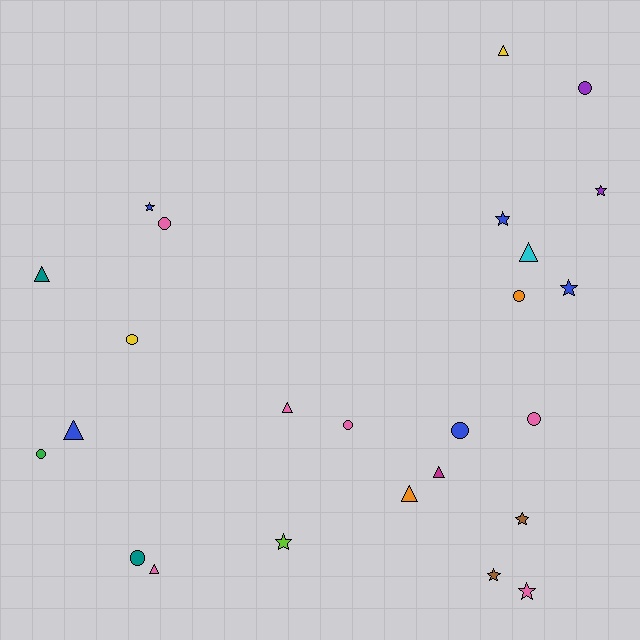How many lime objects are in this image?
There is 1 lime object.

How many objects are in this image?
There are 25 objects.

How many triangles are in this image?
There are 8 triangles.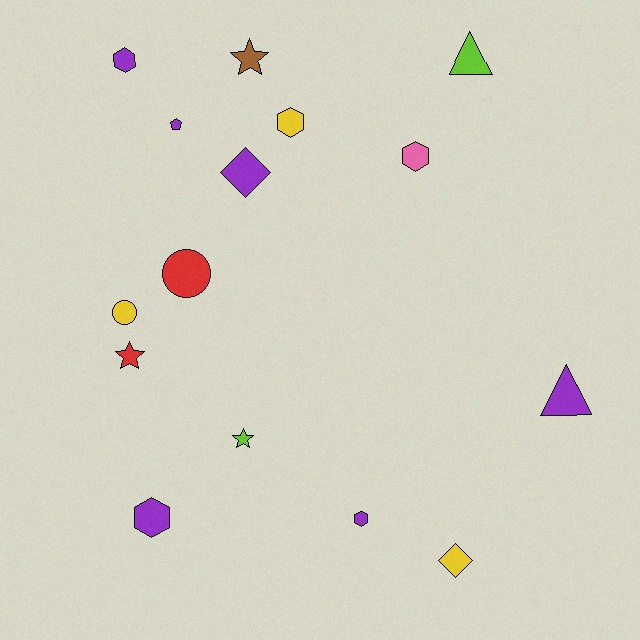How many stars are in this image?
There are 3 stars.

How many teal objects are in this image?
There are no teal objects.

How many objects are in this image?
There are 15 objects.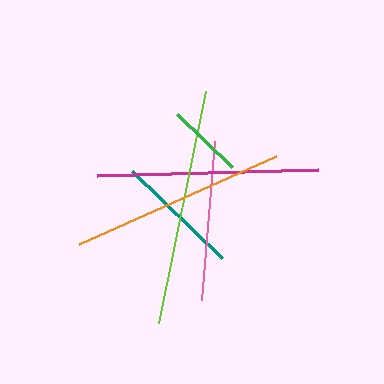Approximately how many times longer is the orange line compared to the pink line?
The orange line is approximately 1.3 times the length of the pink line.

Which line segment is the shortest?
The green line is the shortest at approximately 77 pixels.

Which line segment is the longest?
The lime line is the longest at approximately 237 pixels.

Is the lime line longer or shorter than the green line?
The lime line is longer than the green line.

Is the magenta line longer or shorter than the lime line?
The lime line is longer than the magenta line.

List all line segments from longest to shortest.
From longest to shortest: lime, magenta, orange, pink, teal, green.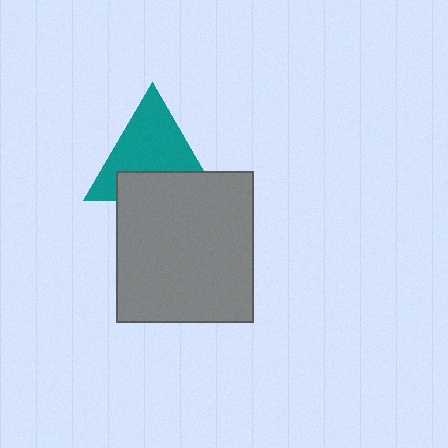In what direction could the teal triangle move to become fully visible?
The teal triangle could move up. That would shift it out from behind the gray rectangle entirely.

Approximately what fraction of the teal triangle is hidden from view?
Roughly 35% of the teal triangle is hidden behind the gray rectangle.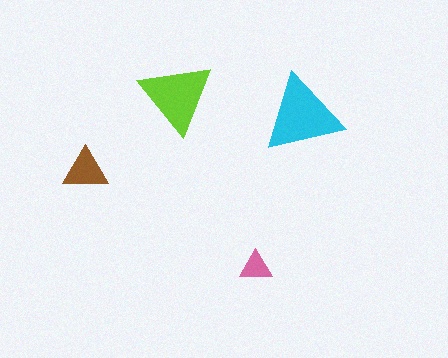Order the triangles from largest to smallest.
the cyan one, the lime one, the brown one, the pink one.